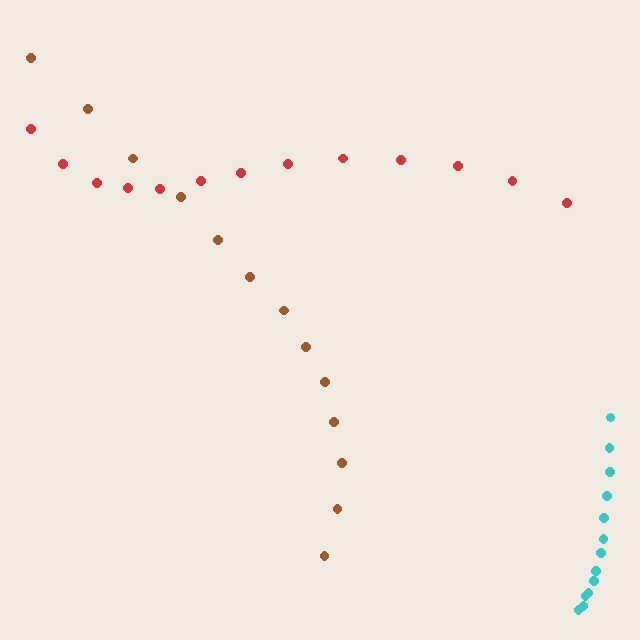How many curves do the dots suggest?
There are 3 distinct paths.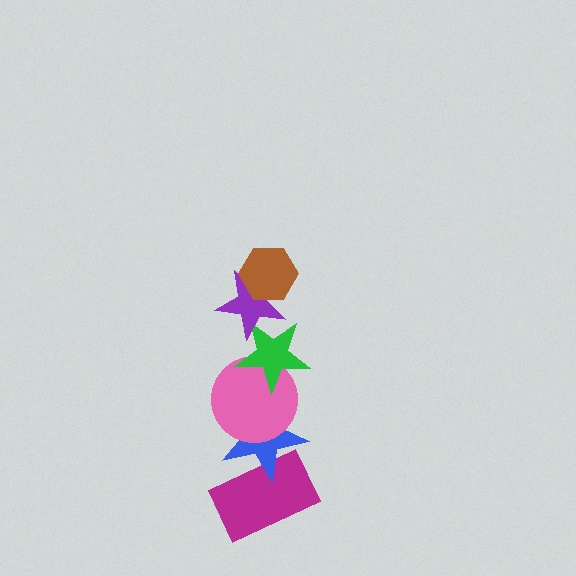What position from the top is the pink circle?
The pink circle is 4th from the top.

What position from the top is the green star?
The green star is 3rd from the top.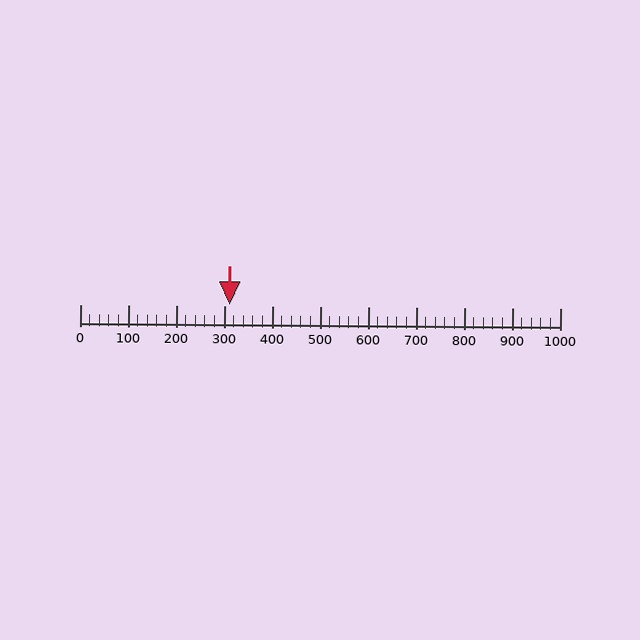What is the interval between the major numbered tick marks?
The major tick marks are spaced 100 units apart.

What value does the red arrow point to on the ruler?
The red arrow points to approximately 311.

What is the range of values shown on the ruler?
The ruler shows values from 0 to 1000.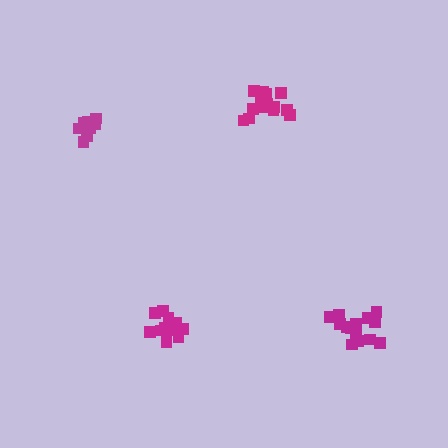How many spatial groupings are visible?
There are 4 spatial groupings.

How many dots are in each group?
Group 1: 14 dots, Group 2: 8 dots, Group 3: 14 dots, Group 4: 14 dots (50 total).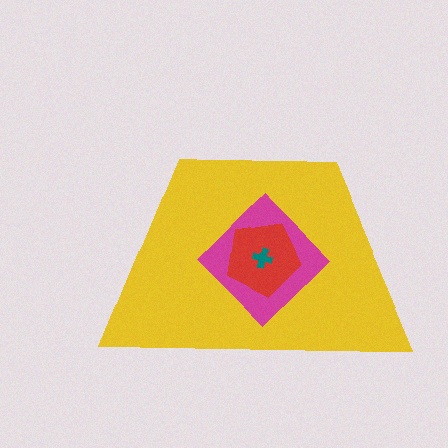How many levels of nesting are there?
4.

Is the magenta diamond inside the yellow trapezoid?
Yes.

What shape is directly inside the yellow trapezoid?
The magenta diamond.